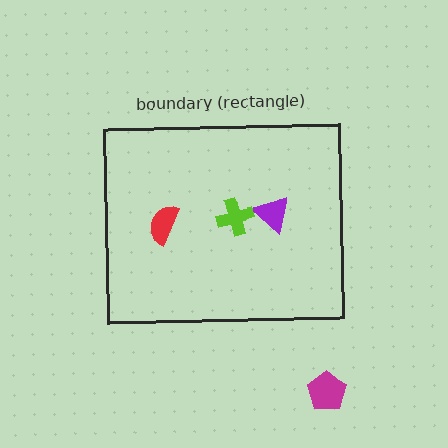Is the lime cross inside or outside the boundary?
Inside.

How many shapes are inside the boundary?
3 inside, 1 outside.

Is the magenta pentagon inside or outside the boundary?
Outside.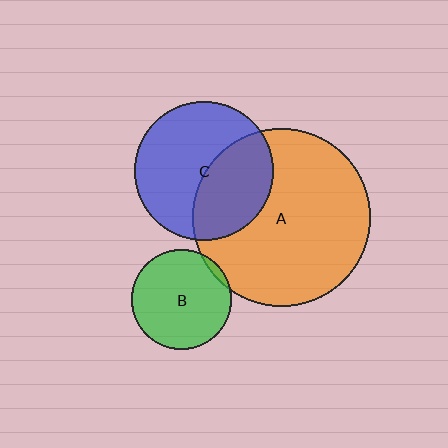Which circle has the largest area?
Circle A (orange).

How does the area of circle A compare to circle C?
Approximately 1.6 times.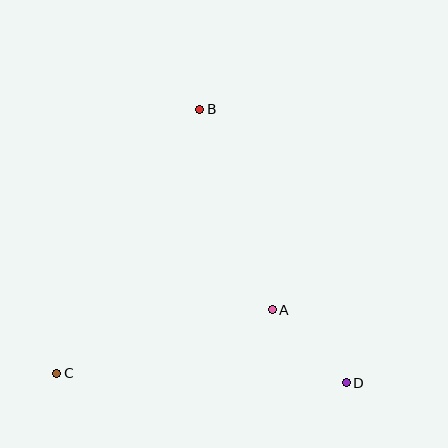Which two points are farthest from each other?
Points B and D are farthest from each other.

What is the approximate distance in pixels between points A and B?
The distance between A and B is approximately 213 pixels.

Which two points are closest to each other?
Points A and D are closest to each other.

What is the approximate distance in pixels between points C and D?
The distance between C and D is approximately 290 pixels.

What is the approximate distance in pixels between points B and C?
The distance between B and C is approximately 300 pixels.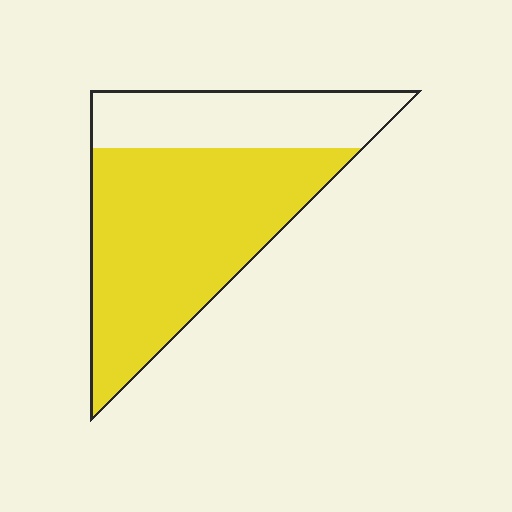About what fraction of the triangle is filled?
About two thirds (2/3).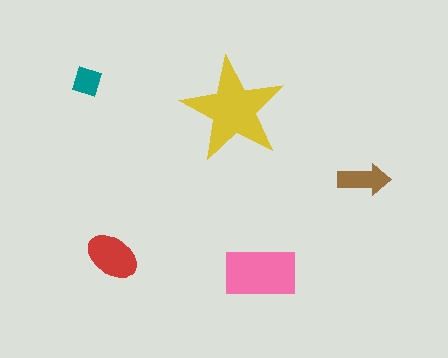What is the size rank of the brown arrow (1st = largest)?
4th.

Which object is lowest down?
The pink rectangle is bottommost.